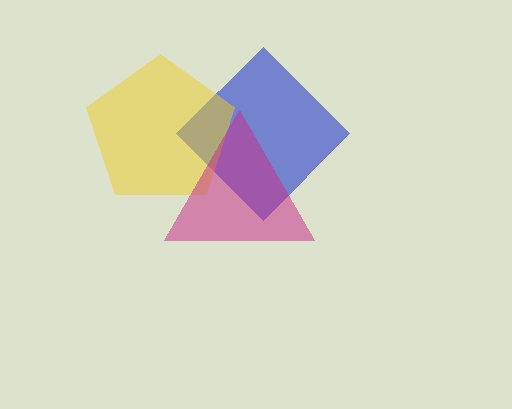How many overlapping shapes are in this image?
There are 3 overlapping shapes in the image.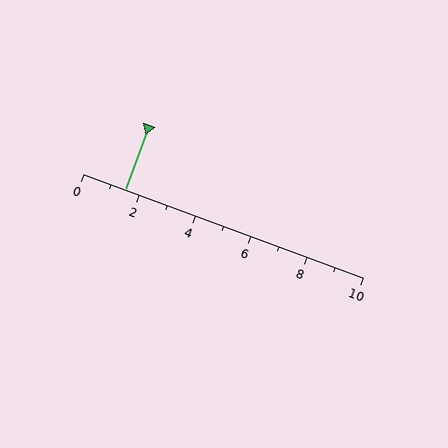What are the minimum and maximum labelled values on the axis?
The axis runs from 0 to 10.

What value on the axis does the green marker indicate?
The marker indicates approximately 1.5.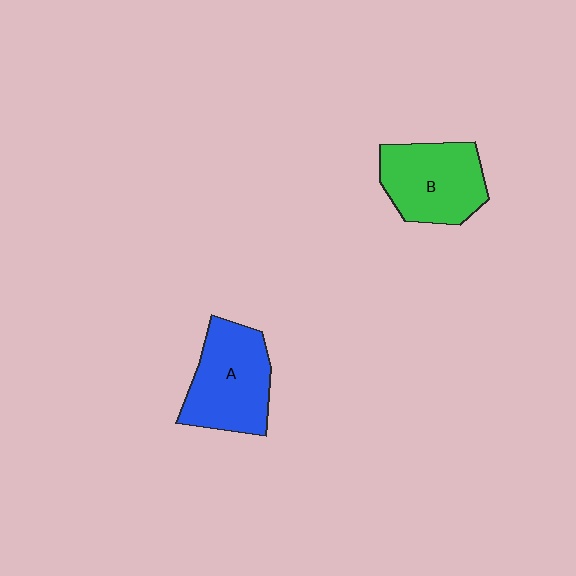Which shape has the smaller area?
Shape B (green).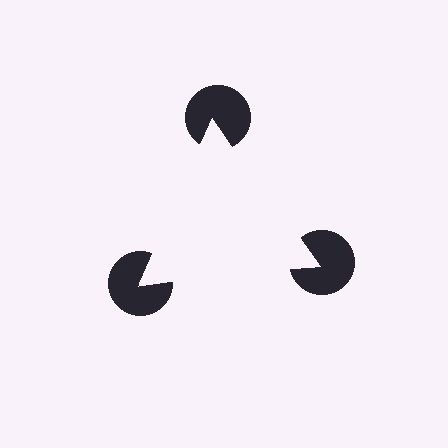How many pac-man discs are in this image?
There are 3 — one at each vertex of the illusory triangle.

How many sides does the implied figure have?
3 sides.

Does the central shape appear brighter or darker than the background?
It typically appears slightly brighter than the background, even though no actual brightness change is drawn.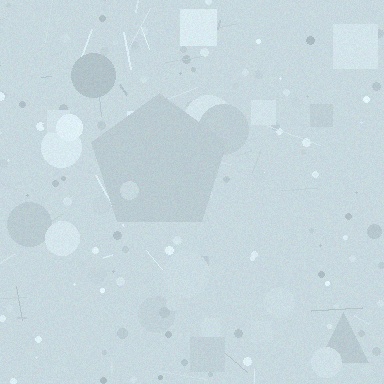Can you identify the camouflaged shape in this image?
The camouflaged shape is a pentagon.